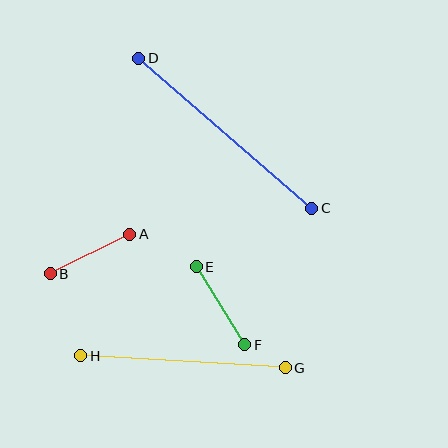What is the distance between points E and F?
The distance is approximately 92 pixels.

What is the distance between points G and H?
The distance is approximately 205 pixels.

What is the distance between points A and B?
The distance is approximately 89 pixels.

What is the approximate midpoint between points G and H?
The midpoint is at approximately (183, 362) pixels.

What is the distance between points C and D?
The distance is approximately 229 pixels.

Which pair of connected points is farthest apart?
Points C and D are farthest apart.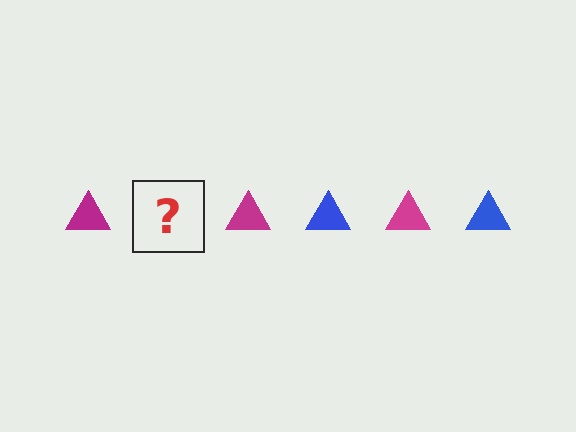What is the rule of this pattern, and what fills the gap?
The rule is that the pattern cycles through magenta, blue triangles. The gap should be filled with a blue triangle.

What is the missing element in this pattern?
The missing element is a blue triangle.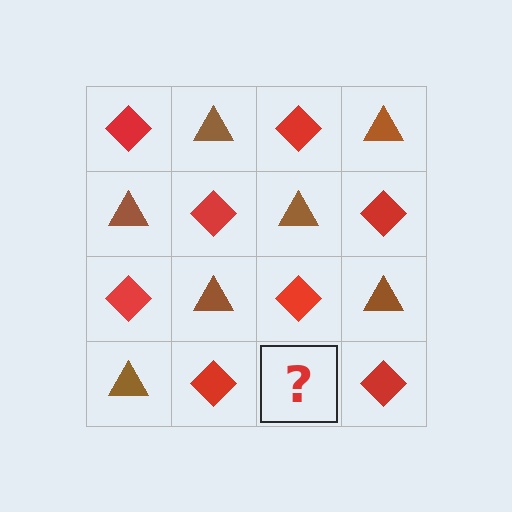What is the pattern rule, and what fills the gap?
The rule is that it alternates red diamond and brown triangle in a checkerboard pattern. The gap should be filled with a brown triangle.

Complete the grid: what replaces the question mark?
The question mark should be replaced with a brown triangle.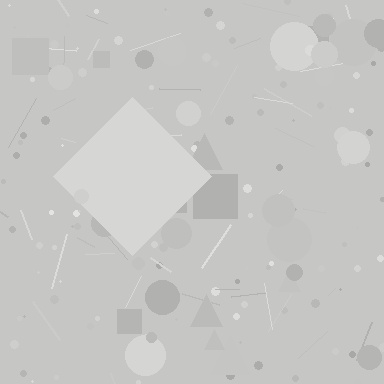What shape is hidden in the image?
A diamond is hidden in the image.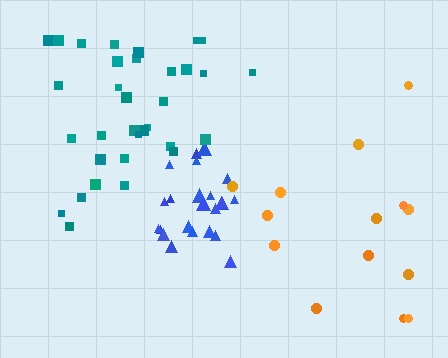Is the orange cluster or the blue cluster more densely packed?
Blue.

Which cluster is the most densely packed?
Blue.